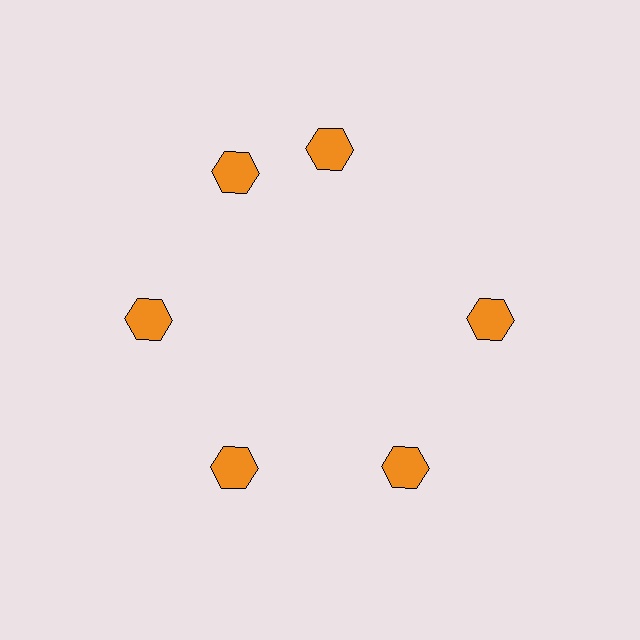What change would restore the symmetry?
The symmetry would be restored by rotating it back into even spacing with its neighbors so that all 6 hexagons sit at equal angles and equal distance from the center.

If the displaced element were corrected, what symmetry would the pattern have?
It would have 6-fold rotational symmetry — the pattern would map onto itself every 60 degrees.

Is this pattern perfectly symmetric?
No. The 6 orange hexagons are arranged in a ring, but one element near the 1 o'clock position is rotated out of alignment along the ring, breaking the 6-fold rotational symmetry.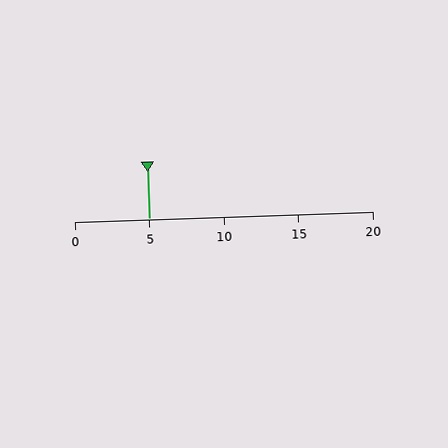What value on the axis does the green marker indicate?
The marker indicates approximately 5.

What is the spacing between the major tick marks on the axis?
The major ticks are spaced 5 apart.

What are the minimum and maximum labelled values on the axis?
The axis runs from 0 to 20.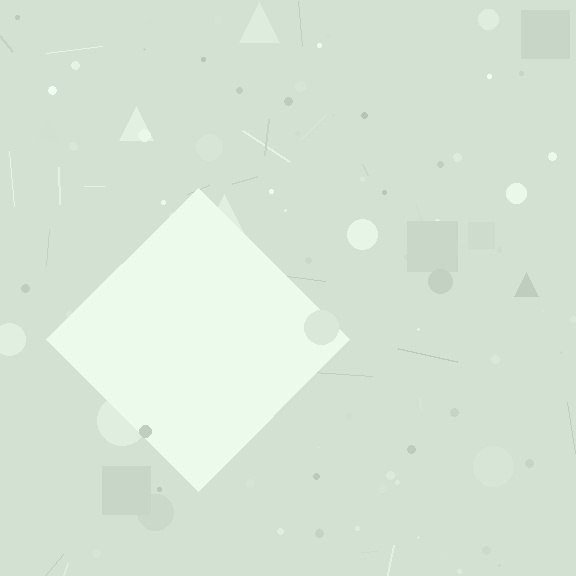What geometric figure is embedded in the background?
A diamond is embedded in the background.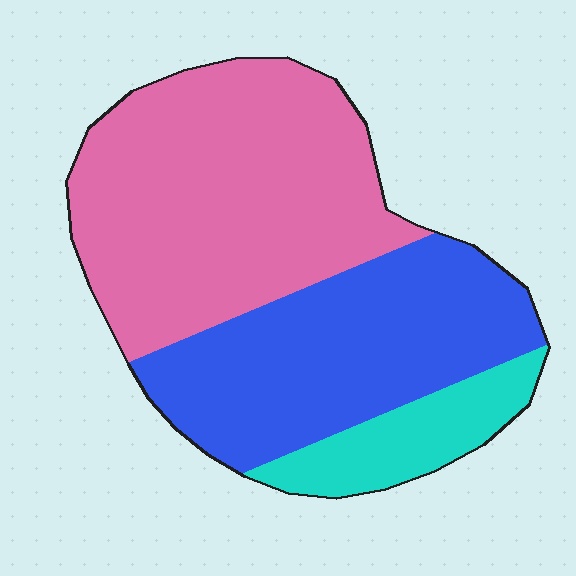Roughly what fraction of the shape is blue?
Blue covers roughly 35% of the shape.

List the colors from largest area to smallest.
From largest to smallest: pink, blue, cyan.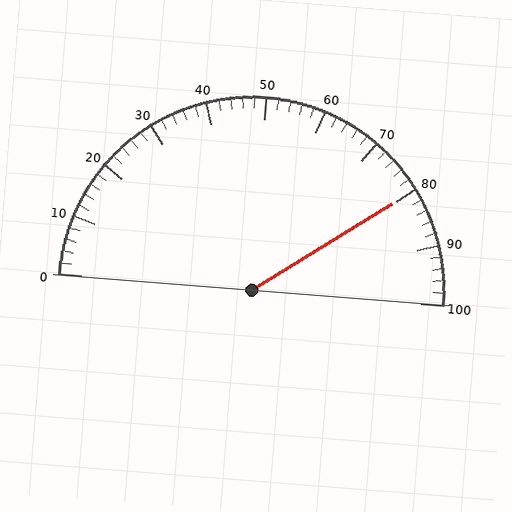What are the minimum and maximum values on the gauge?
The gauge ranges from 0 to 100.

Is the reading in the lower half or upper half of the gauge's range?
The reading is in the upper half of the range (0 to 100).